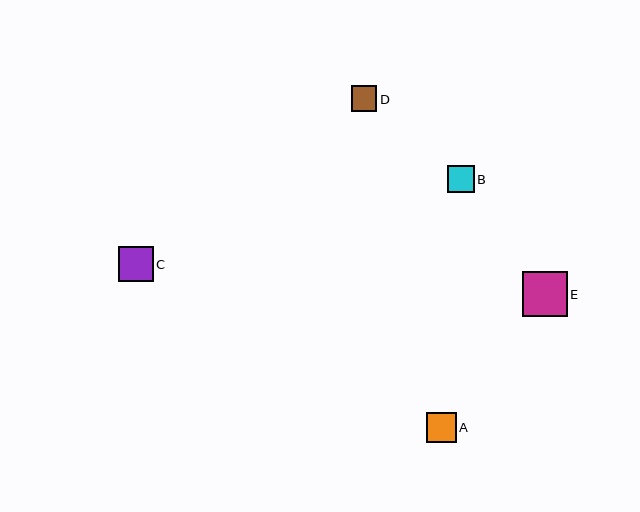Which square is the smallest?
Square D is the smallest with a size of approximately 26 pixels.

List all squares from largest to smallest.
From largest to smallest: E, C, A, B, D.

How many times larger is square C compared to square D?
Square C is approximately 1.3 times the size of square D.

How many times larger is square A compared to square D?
Square A is approximately 1.1 times the size of square D.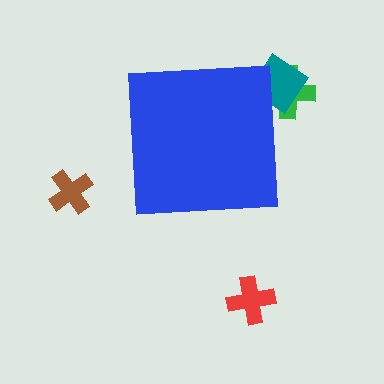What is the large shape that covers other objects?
A blue square.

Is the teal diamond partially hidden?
Yes, the teal diamond is partially hidden behind the blue square.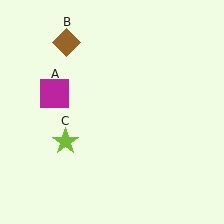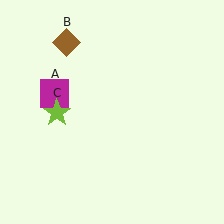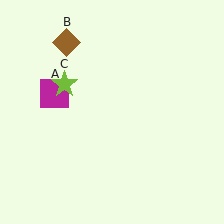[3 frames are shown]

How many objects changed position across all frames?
1 object changed position: lime star (object C).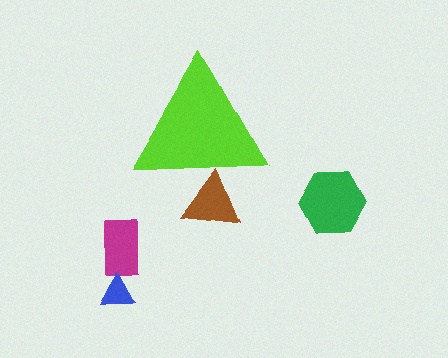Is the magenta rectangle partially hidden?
No, the magenta rectangle is fully visible.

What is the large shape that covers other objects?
A lime triangle.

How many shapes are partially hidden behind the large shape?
1 shape is partially hidden.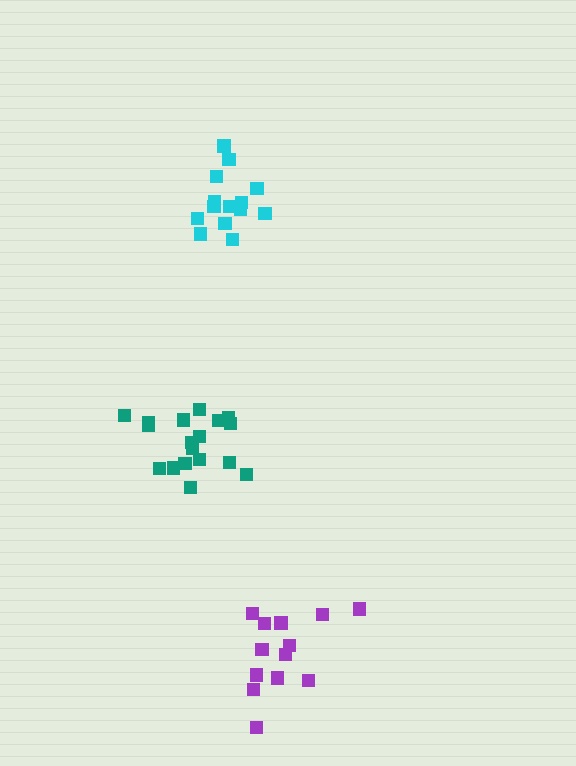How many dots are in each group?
Group 1: 18 dots, Group 2: 13 dots, Group 3: 14 dots (45 total).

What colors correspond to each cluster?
The clusters are colored: teal, purple, cyan.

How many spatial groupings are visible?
There are 3 spatial groupings.